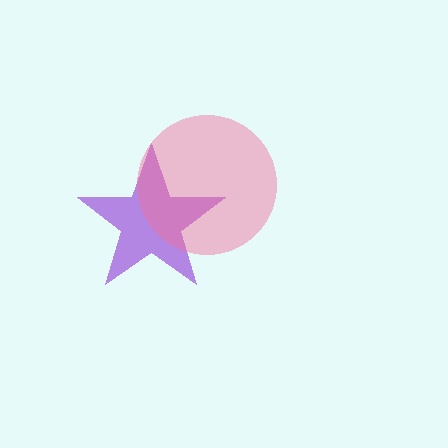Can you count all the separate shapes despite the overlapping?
Yes, there are 2 separate shapes.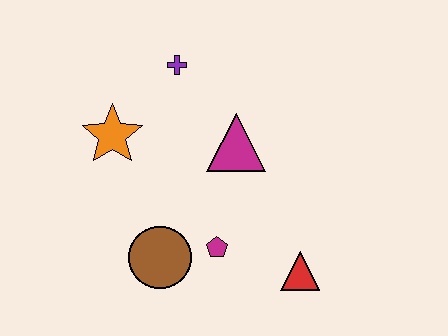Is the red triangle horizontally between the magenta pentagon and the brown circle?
No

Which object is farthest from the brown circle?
The purple cross is farthest from the brown circle.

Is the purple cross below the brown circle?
No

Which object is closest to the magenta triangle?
The purple cross is closest to the magenta triangle.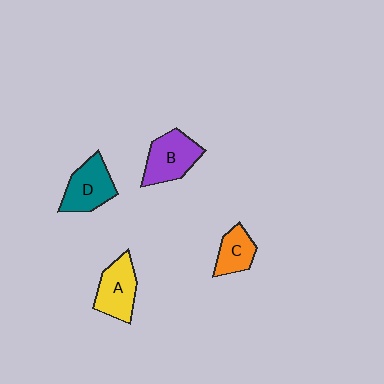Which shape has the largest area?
Shape B (purple).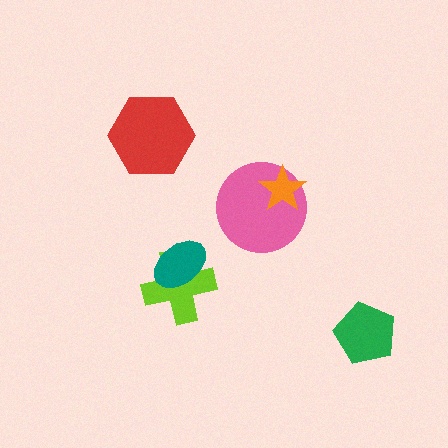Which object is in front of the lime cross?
The teal ellipse is in front of the lime cross.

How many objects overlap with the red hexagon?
0 objects overlap with the red hexagon.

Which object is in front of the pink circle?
The orange star is in front of the pink circle.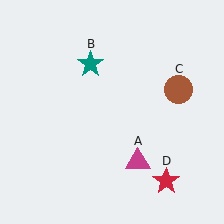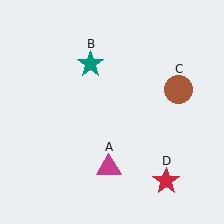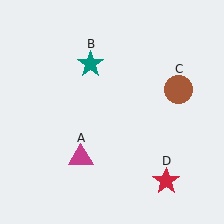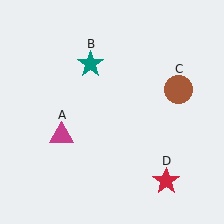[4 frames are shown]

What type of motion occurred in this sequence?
The magenta triangle (object A) rotated clockwise around the center of the scene.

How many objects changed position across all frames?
1 object changed position: magenta triangle (object A).